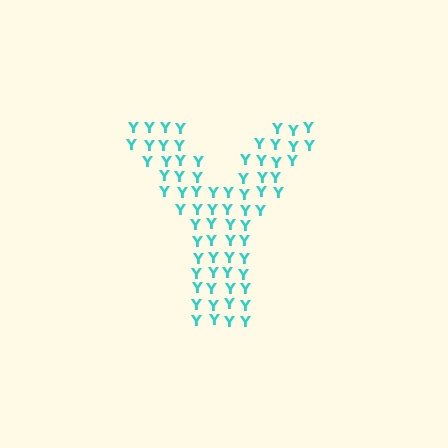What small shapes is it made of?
It is made of small letter Y's.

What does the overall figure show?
The overall figure shows the letter Y.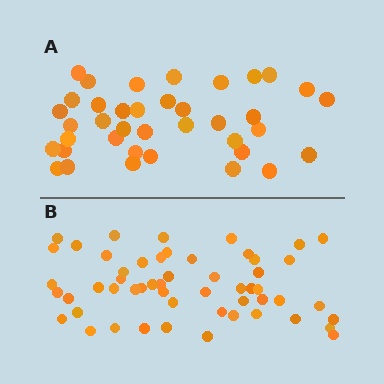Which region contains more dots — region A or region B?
Region B (the bottom region) has more dots.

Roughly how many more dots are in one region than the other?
Region B has approximately 15 more dots than region A.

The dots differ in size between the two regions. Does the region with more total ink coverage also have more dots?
No. Region A has more total ink coverage because its dots are larger, but region B actually contains more individual dots. Total area can be misleading — the number of items is what matters here.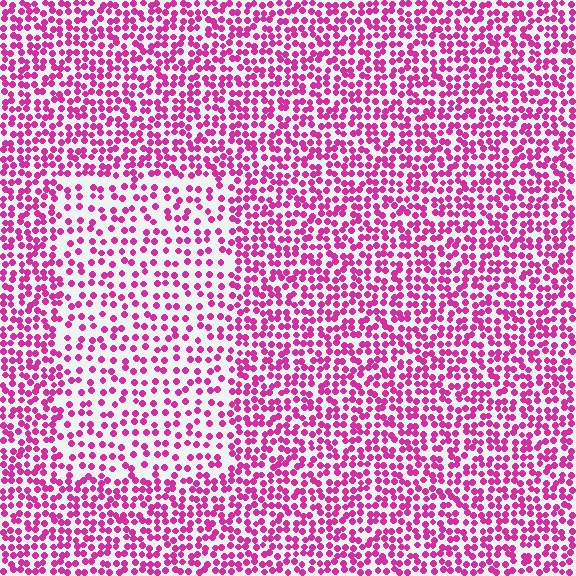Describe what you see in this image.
The image contains small magenta elements arranged at two different densities. A rectangle-shaped region is visible where the elements are less densely packed than the surrounding area.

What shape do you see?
I see a rectangle.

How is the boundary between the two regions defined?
The boundary is defined by a change in element density (approximately 1.8x ratio). All elements are the same color, size, and shape.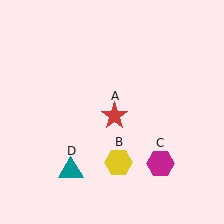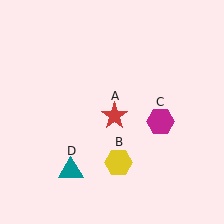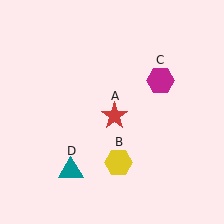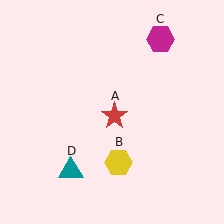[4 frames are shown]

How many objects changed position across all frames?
1 object changed position: magenta hexagon (object C).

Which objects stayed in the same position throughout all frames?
Red star (object A) and yellow hexagon (object B) and teal triangle (object D) remained stationary.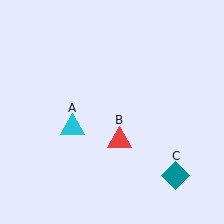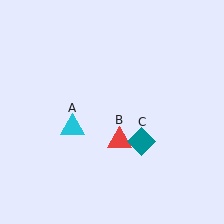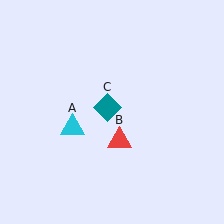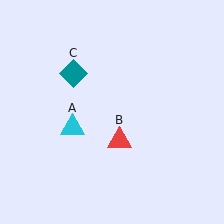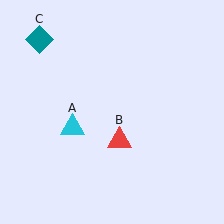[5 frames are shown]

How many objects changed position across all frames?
1 object changed position: teal diamond (object C).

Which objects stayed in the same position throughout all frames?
Cyan triangle (object A) and red triangle (object B) remained stationary.